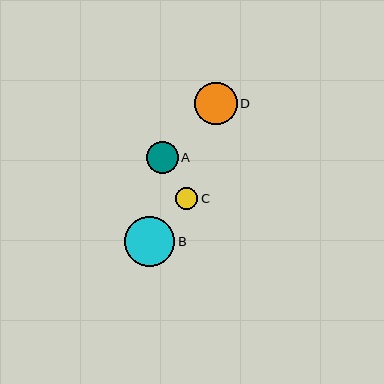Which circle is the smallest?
Circle C is the smallest with a size of approximately 22 pixels.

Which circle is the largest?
Circle B is the largest with a size of approximately 50 pixels.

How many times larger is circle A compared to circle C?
Circle A is approximately 1.5 times the size of circle C.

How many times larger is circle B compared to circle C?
Circle B is approximately 2.3 times the size of circle C.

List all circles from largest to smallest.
From largest to smallest: B, D, A, C.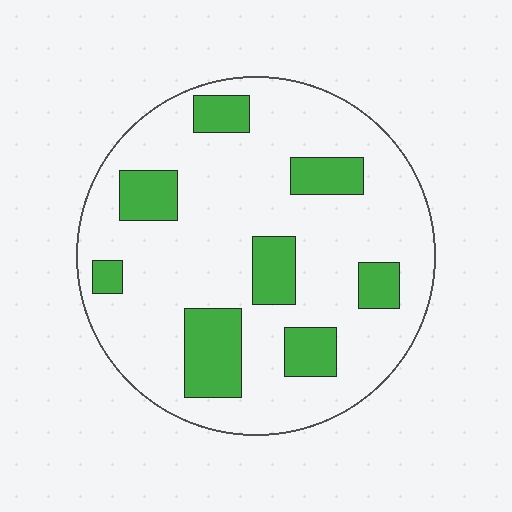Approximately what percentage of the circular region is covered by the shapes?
Approximately 20%.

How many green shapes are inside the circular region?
8.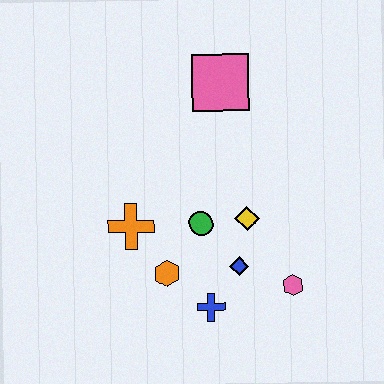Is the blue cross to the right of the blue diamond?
No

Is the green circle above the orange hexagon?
Yes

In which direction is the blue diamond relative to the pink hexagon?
The blue diamond is to the left of the pink hexagon.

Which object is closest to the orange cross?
The orange hexagon is closest to the orange cross.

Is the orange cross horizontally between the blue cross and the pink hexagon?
No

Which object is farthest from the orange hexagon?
The pink square is farthest from the orange hexagon.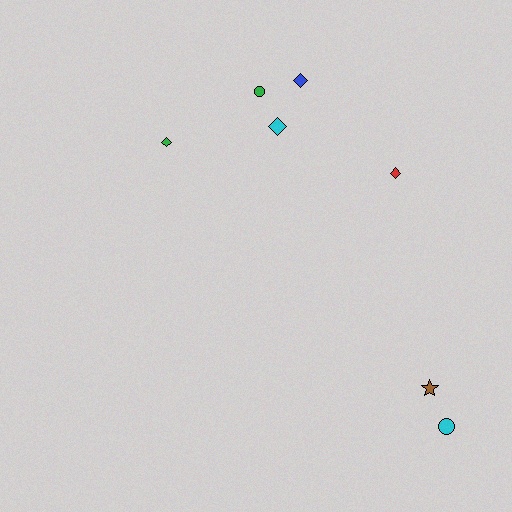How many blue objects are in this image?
There is 1 blue object.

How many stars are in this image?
There is 1 star.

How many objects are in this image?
There are 7 objects.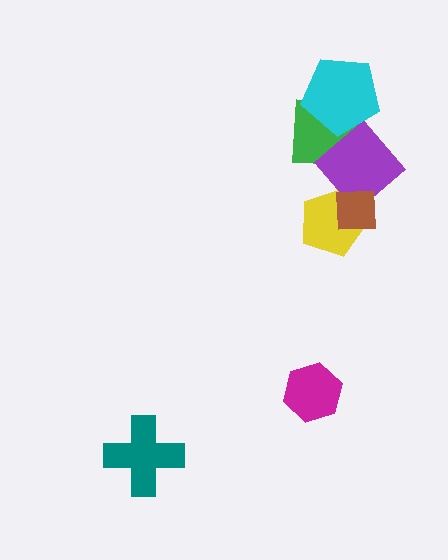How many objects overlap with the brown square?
2 objects overlap with the brown square.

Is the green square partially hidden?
Yes, it is partially covered by another shape.